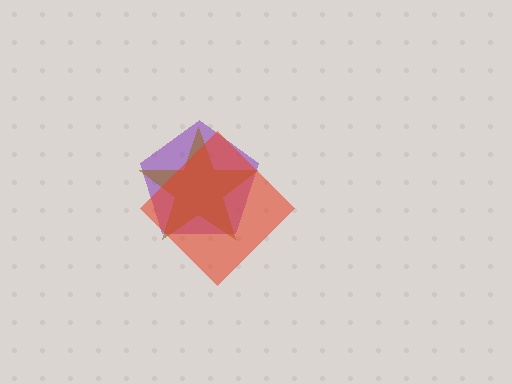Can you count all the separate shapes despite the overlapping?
Yes, there are 3 separate shapes.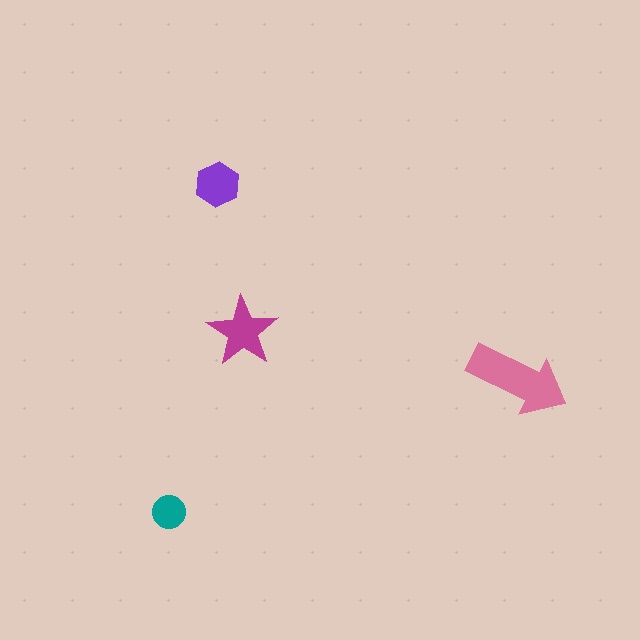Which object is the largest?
The pink arrow.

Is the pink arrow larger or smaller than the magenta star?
Larger.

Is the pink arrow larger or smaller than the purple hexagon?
Larger.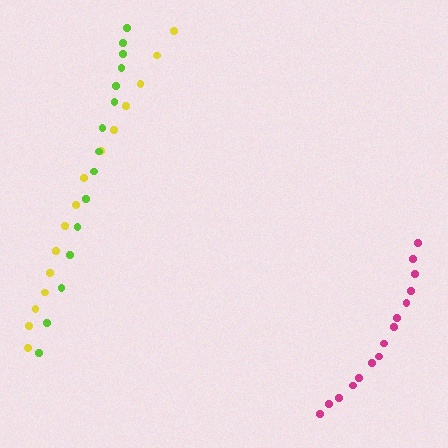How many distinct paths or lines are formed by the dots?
There are 3 distinct paths.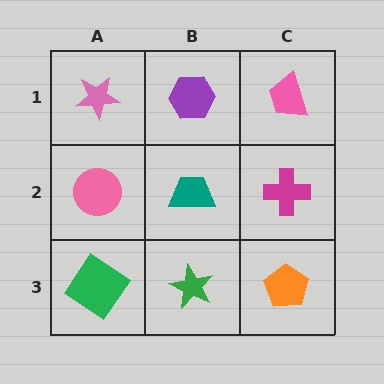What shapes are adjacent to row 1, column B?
A teal trapezoid (row 2, column B), a pink star (row 1, column A), a pink trapezoid (row 1, column C).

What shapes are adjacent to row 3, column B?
A teal trapezoid (row 2, column B), a green diamond (row 3, column A), an orange pentagon (row 3, column C).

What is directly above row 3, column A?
A pink circle.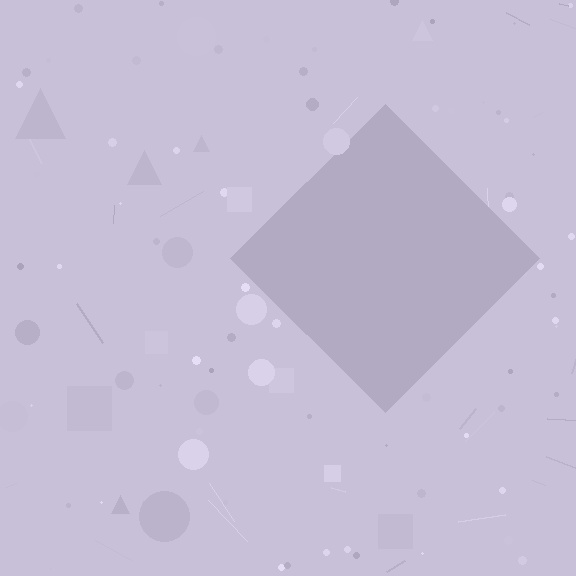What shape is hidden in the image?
A diamond is hidden in the image.